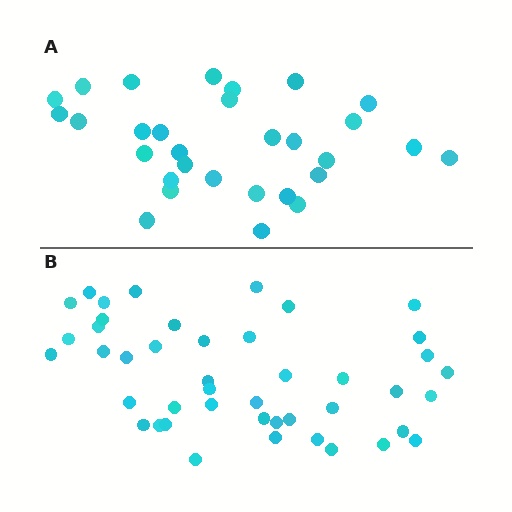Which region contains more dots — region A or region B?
Region B (the bottom region) has more dots.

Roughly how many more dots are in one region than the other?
Region B has approximately 15 more dots than region A.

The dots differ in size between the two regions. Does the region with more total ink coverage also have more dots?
No. Region A has more total ink coverage because its dots are larger, but region B actually contains more individual dots. Total area can be misleading — the number of items is what matters here.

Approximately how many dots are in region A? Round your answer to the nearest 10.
About 30 dots.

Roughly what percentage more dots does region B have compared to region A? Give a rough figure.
About 45% more.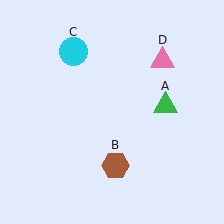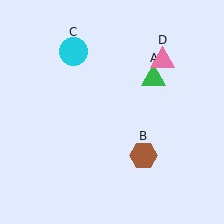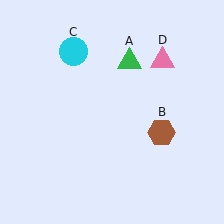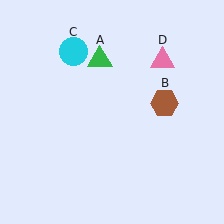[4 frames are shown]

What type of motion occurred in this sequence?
The green triangle (object A), brown hexagon (object B) rotated counterclockwise around the center of the scene.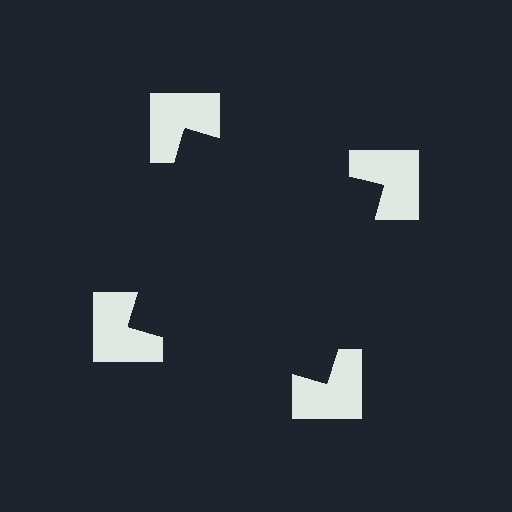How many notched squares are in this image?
There are 4 — one at each vertex of the illusory square.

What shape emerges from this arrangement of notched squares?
An illusory square — its edges are inferred from the aligned wedge cuts in the notched squares, not physically drawn.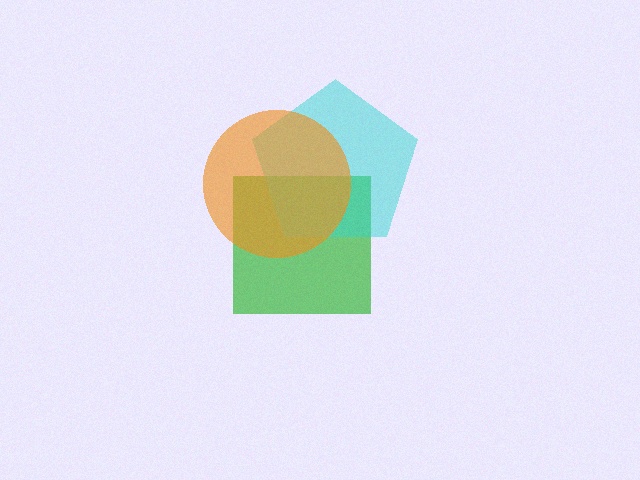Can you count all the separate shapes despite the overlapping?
Yes, there are 3 separate shapes.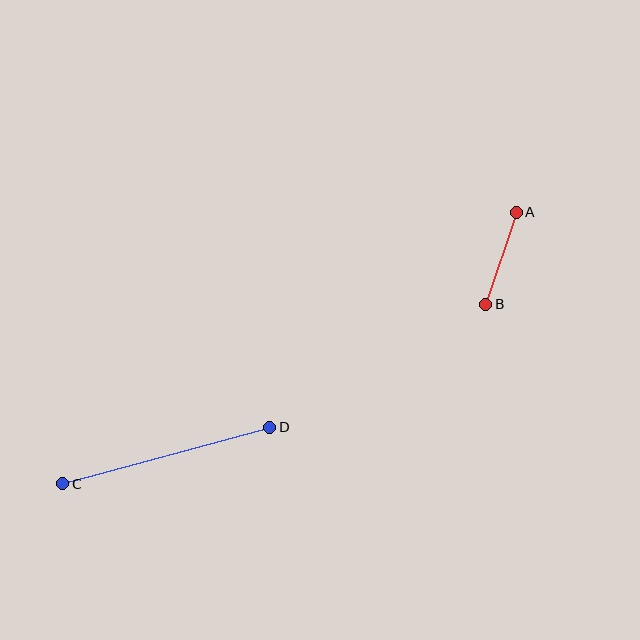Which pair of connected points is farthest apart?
Points C and D are farthest apart.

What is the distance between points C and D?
The distance is approximately 214 pixels.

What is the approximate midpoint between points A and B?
The midpoint is at approximately (501, 258) pixels.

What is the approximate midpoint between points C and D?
The midpoint is at approximately (166, 455) pixels.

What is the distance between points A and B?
The distance is approximately 97 pixels.